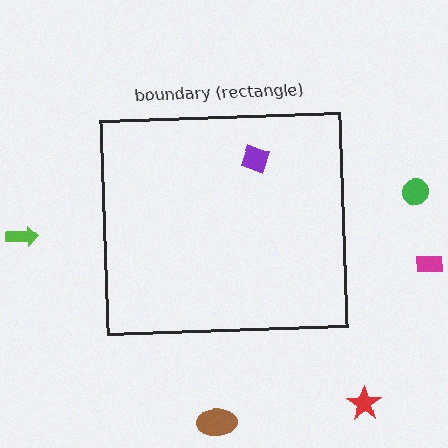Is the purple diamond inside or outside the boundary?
Inside.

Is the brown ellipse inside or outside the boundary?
Outside.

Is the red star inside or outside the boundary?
Outside.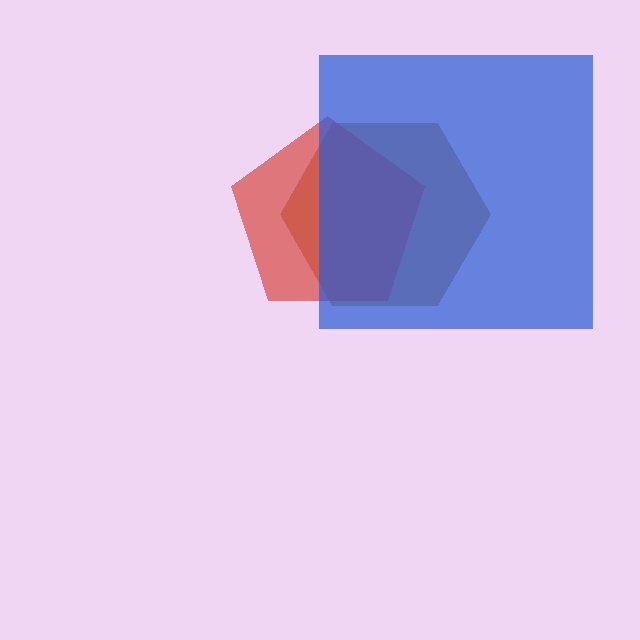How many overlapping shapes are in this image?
There are 3 overlapping shapes in the image.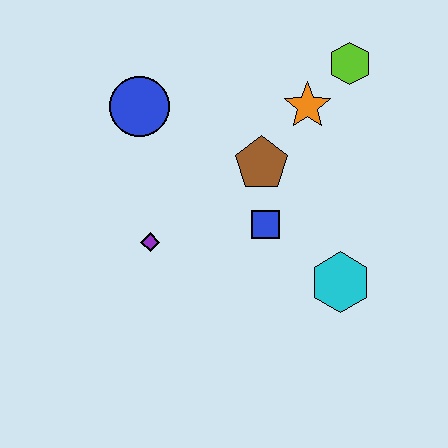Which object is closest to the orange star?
The lime hexagon is closest to the orange star.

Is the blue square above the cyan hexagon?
Yes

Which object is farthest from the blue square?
The lime hexagon is farthest from the blue square.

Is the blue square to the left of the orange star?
Yes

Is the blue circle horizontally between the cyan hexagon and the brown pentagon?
No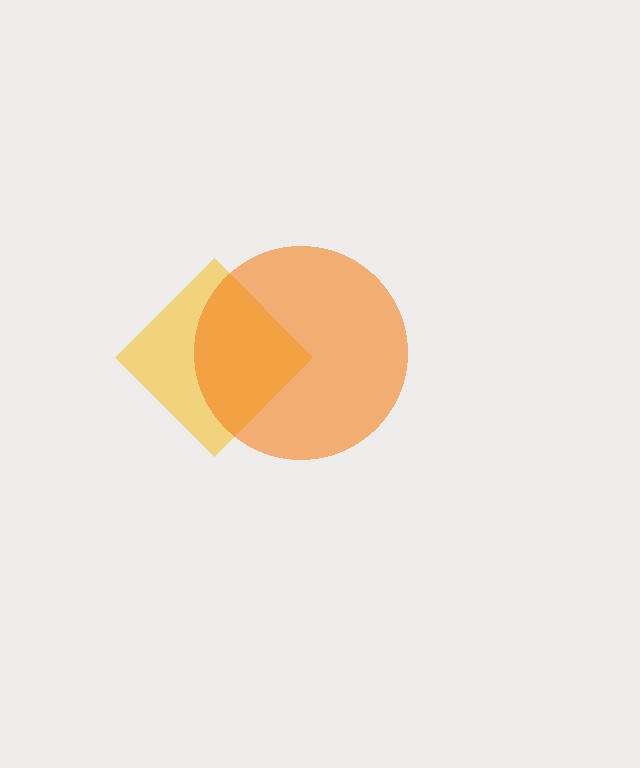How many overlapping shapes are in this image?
There are 2 overlapping shapes in the image.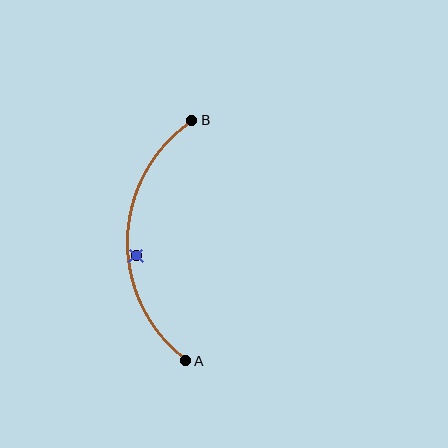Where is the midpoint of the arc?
The arc midpoint is the point on the curve farthest from the straight line joining A and B. It sits to the left of that line.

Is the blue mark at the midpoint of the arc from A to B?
No — the blue mark does not lie on the arc at all. It sits slightly inside the curve.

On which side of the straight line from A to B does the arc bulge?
The arc bulges to the left of the straight line connecting A and B.